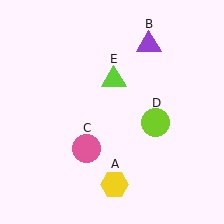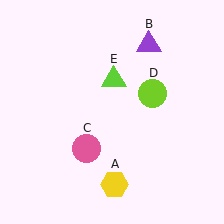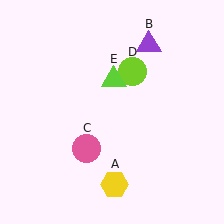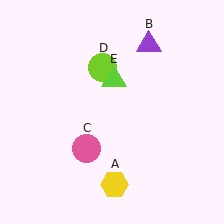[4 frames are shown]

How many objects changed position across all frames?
1 object changed position: lime circle (object D).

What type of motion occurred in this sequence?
The lime circle (object D) rotated counterclockwise around the center of the scene.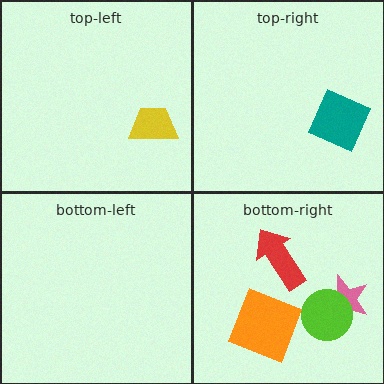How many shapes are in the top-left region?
1.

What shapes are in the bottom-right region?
The pink star, the lime circle, the red arrow, the orange square.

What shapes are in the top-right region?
The teal diamond.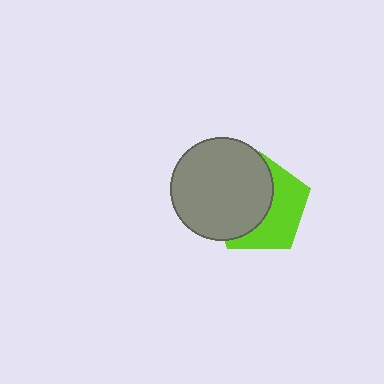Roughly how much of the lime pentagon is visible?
About half of it is visible (roughly 46%).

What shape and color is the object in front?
The object in front is a gray circle.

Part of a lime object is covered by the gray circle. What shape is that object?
It is a pentagon.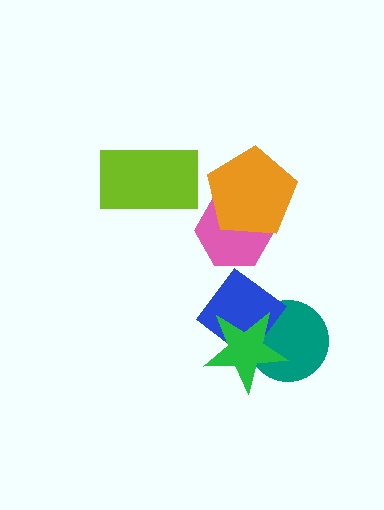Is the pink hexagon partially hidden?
Yes, it is partially covered by another shape.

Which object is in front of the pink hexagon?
The orange pentagon is in front of the pink hexagon.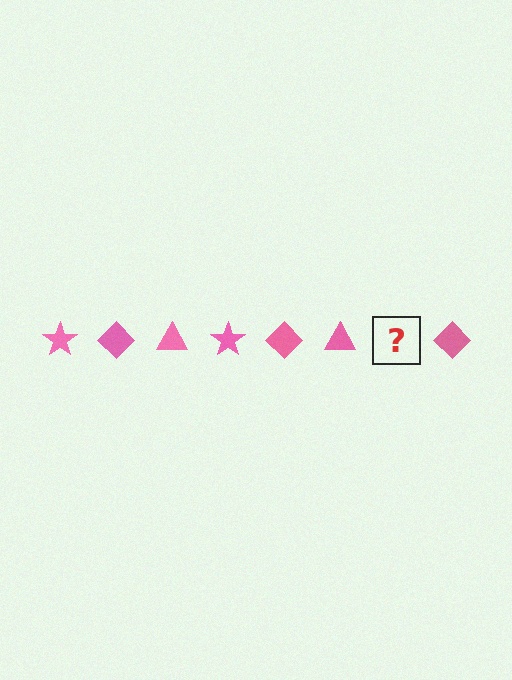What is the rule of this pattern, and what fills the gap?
The rule is that the pattern cycles through star, diamond, triangle shapes in pink. The gap should be filled with a pink star.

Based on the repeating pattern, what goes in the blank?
The blank should be a pink star.